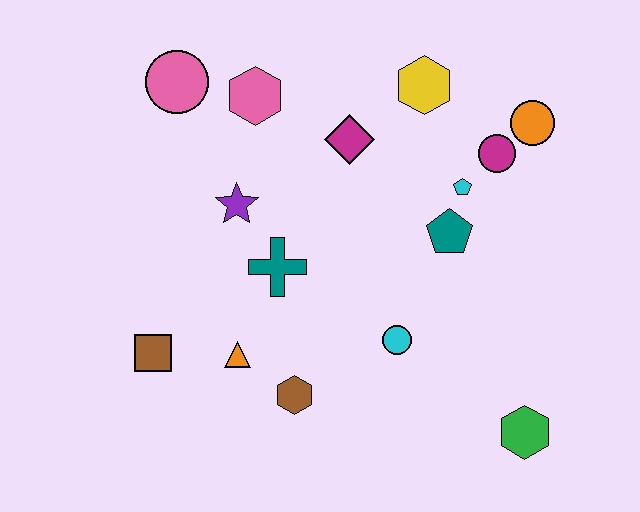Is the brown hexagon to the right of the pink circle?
Yes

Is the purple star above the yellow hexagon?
No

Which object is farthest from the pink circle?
The green hexagon is farthest from the pink circle.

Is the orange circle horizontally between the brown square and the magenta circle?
No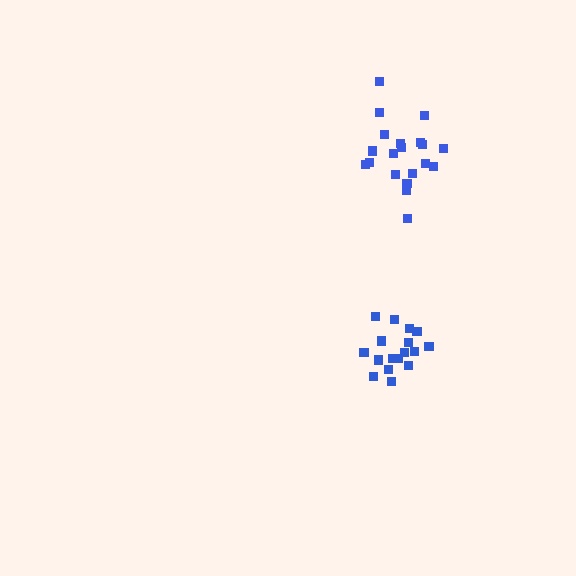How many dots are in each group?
Group 1: 17 dots, Group 2: 20 dots (37 total).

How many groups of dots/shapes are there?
There are 2 groups.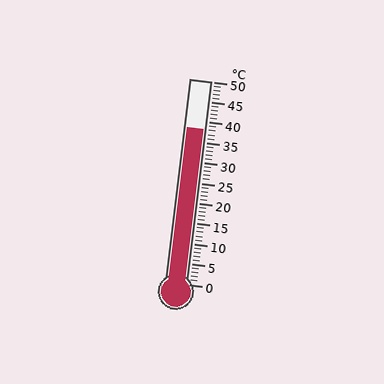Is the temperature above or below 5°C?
The temperature is above 5°C.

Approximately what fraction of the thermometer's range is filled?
The thermometer is filled to approximately 75% of its range.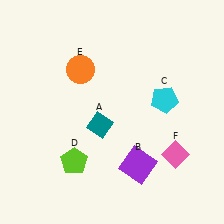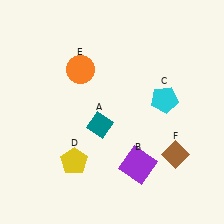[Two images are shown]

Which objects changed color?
D changed from lime to yellow. F changed from pink to brown.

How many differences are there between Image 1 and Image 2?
There are 2 differences between the two images.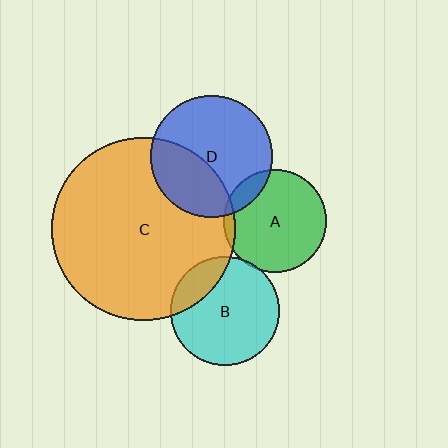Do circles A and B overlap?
Yes.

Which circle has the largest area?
Circle C (orange).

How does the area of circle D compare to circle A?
Approximately 1.4 times.